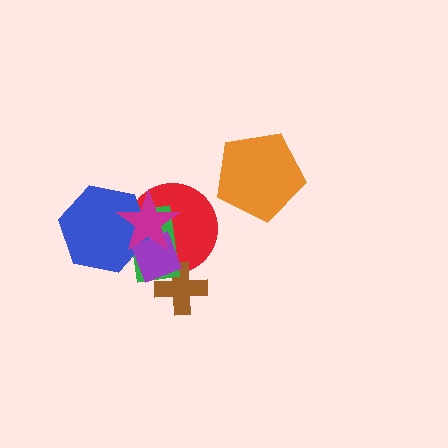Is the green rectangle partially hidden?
Yes, it is partially covered by another shape.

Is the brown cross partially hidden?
Yes, it is partially covered by another shape.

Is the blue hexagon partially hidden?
Yes, it is partially covered by another shape.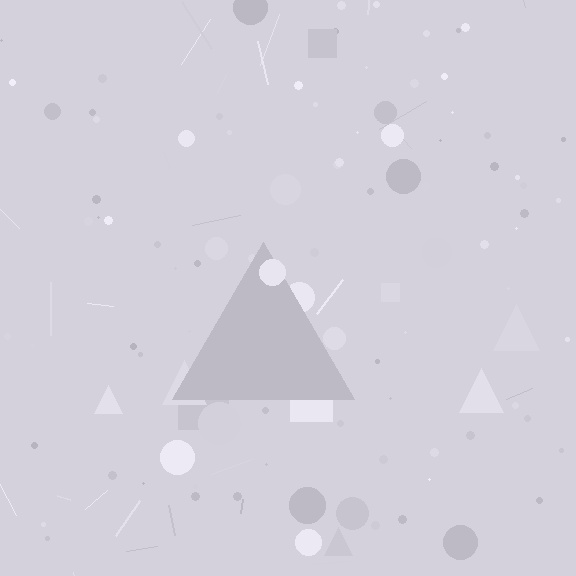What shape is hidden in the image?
A triangle is hidden in the image.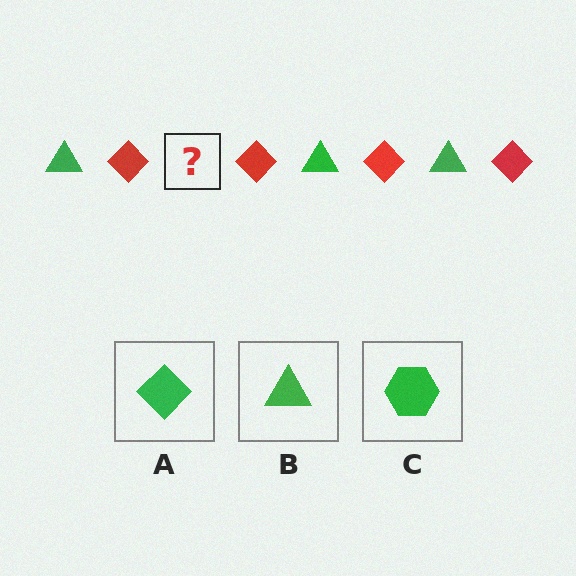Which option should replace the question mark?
Option B.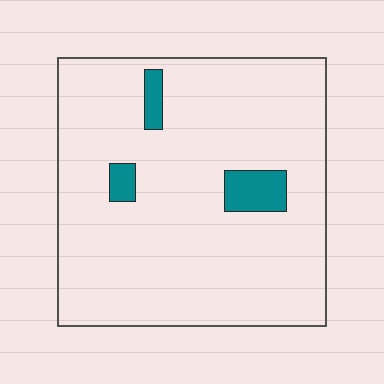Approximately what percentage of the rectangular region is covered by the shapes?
Approximately 5%.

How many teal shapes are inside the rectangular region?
3.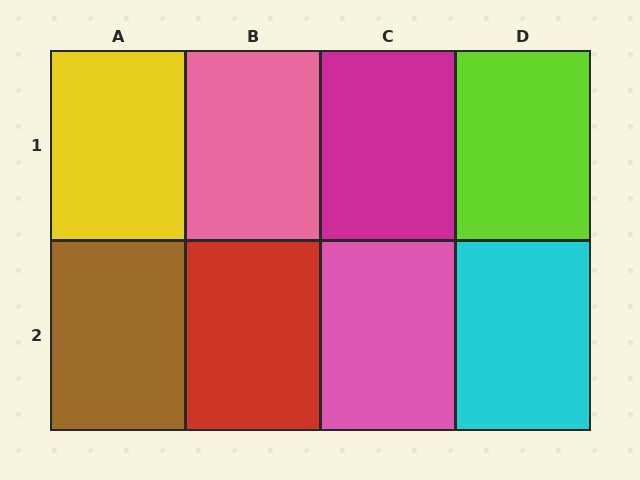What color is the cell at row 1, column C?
Magenta.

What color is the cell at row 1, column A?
Yellow.